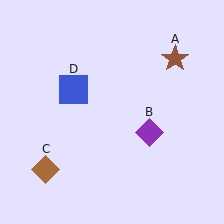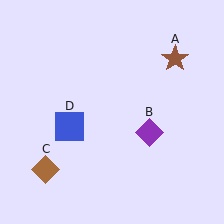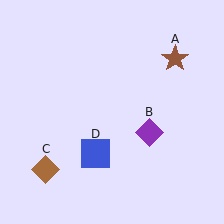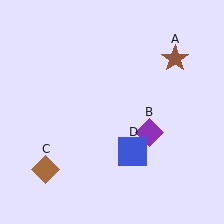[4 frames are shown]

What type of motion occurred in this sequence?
The blue square (object D) rotated counterclockwise around the center of the scene.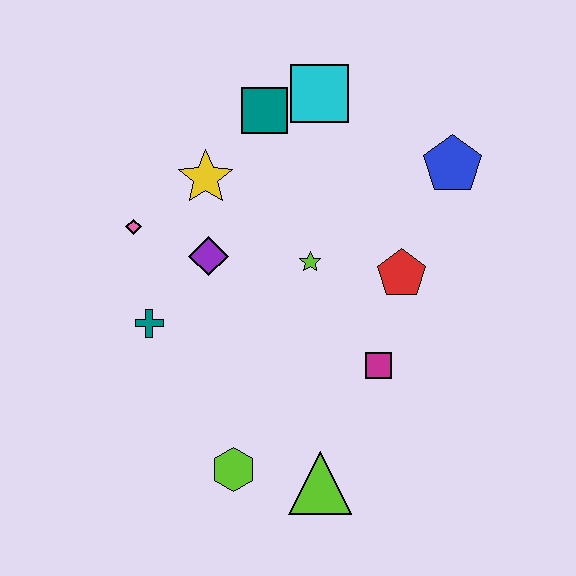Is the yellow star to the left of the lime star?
Yes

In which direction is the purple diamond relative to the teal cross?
The purple diamond is above the teal cross.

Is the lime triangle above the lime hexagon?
No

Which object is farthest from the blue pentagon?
The lime hexagon is farthest from the blue pentagon.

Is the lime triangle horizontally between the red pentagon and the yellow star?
Yes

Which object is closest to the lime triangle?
The lime hexagon is closest to the lime triangle.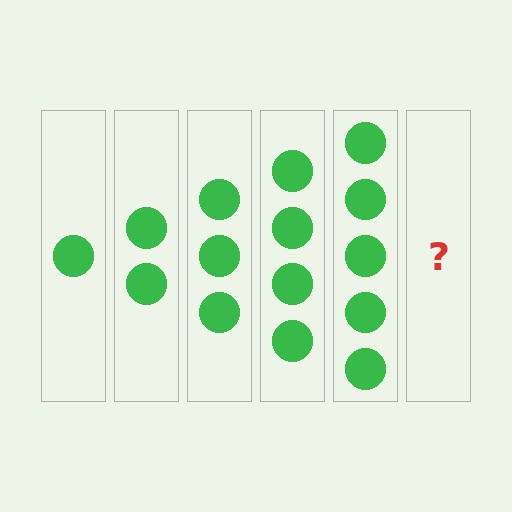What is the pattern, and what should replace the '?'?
The pattern is that each step adds one more circle. The '?' should be 6 circles.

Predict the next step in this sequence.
The next step is 6 circles.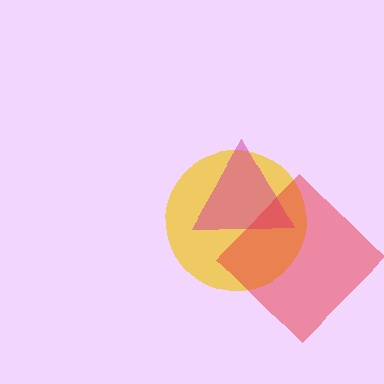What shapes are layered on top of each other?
The layered shapes are: a yellow circle, a magenta triangle, a red diamond.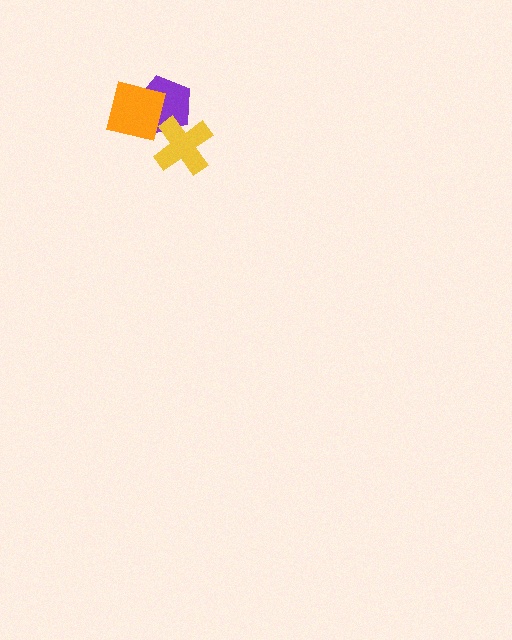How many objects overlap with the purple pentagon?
2 objects overlap with the purple pentagon.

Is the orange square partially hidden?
No, no other shape covers it.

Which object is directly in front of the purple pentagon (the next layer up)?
The orange square is directly in front of the purple pentagon.